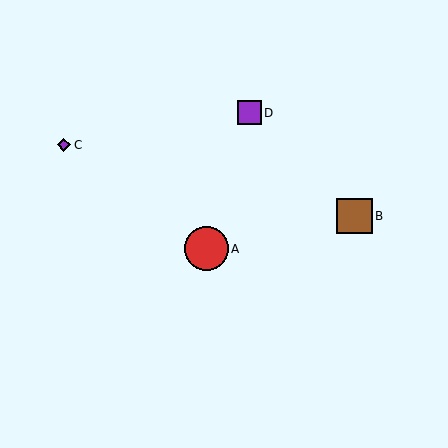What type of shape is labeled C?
Shape C is a purple diamond.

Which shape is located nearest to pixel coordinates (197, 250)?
The red circle (labeled A) at (206, 249) is nearest to that location.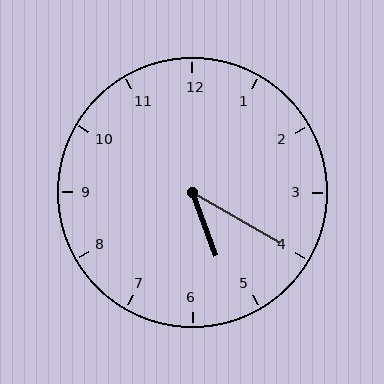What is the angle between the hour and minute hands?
Approximately 40 degrees.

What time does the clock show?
5:20.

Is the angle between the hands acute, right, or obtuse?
It is acute.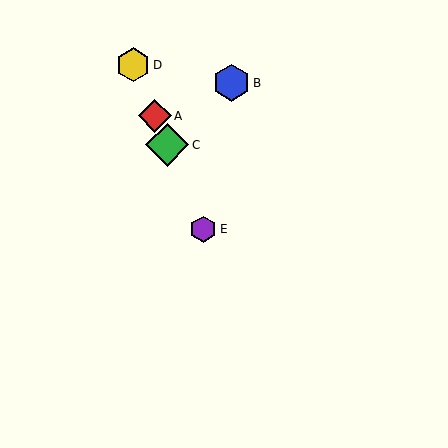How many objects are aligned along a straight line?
4 objects (A, C, D, E) are aligned along a straight line.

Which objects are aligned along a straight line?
Objects A, C, D, E are aligned along a straight line.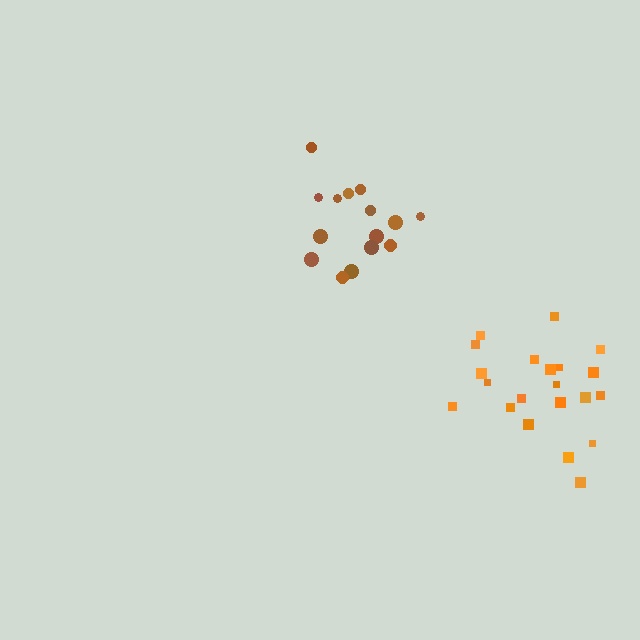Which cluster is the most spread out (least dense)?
Orange.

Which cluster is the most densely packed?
Brown.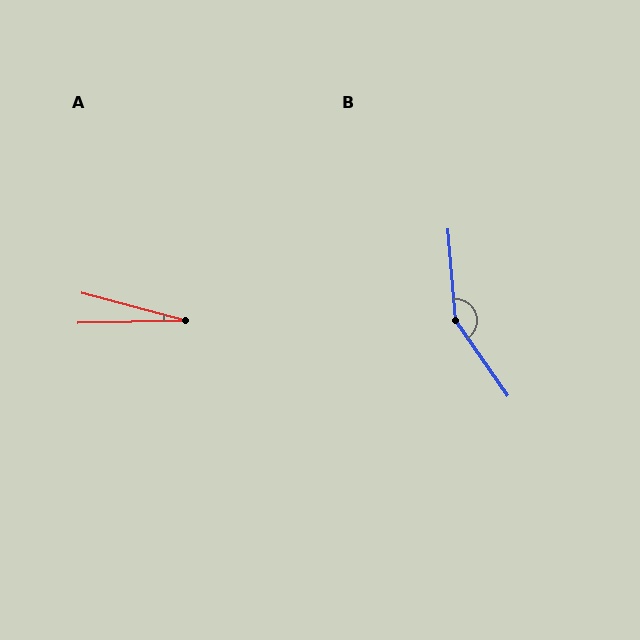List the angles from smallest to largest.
A (16°), B (149°).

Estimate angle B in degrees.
Approximately 149 degrees.